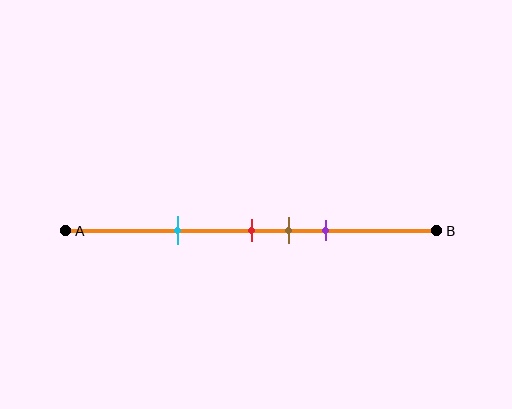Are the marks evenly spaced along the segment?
No, the marks are not evenly spaced.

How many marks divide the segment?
There are 4 marks dividing the segment.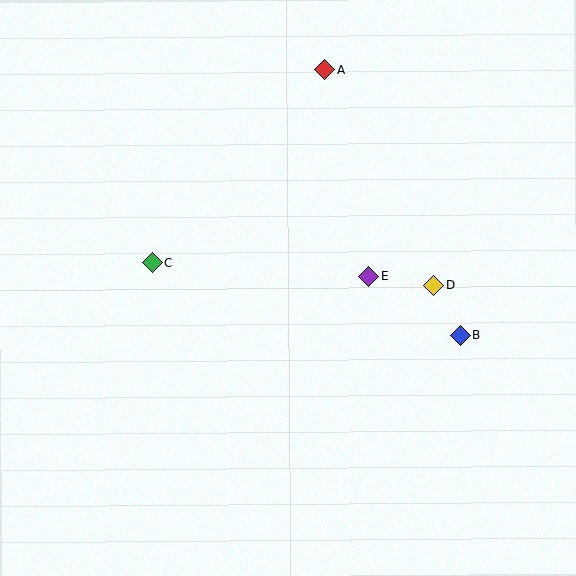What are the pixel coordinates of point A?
Point A is at (325, 69).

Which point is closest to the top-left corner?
Point C is closest to the top-left corner.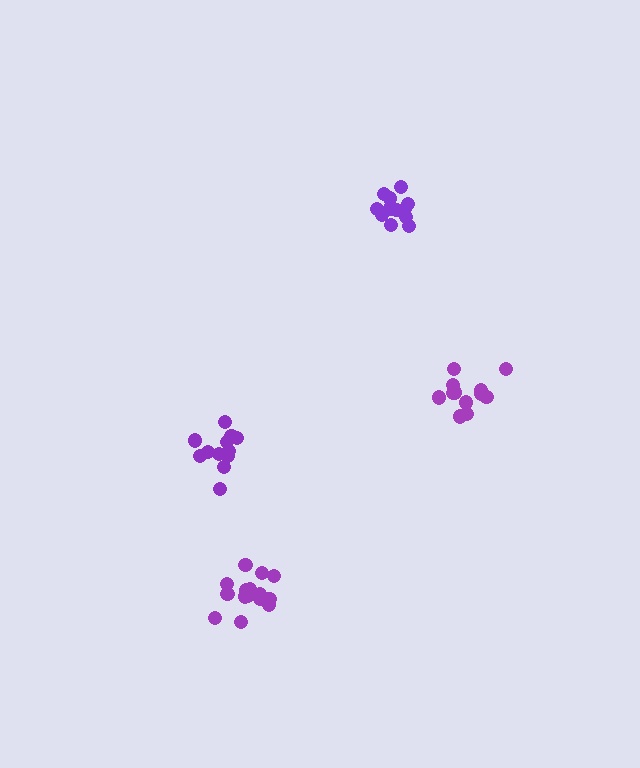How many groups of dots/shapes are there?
There are 4 groups.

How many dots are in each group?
Group 1: 16 dots, Group 2: 14 dots, Group 3: 13 dots, Group 4: 12 dots (55 total).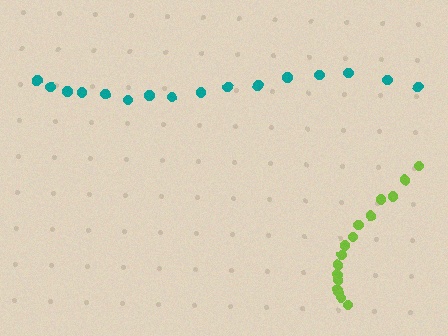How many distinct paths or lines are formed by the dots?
There are 2 distinct paths.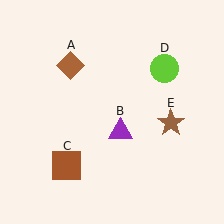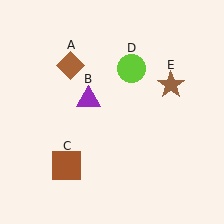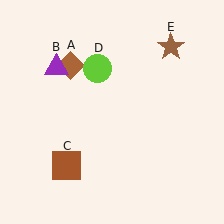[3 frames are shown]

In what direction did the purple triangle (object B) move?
The purple triangle (object B) moved up and to the left.